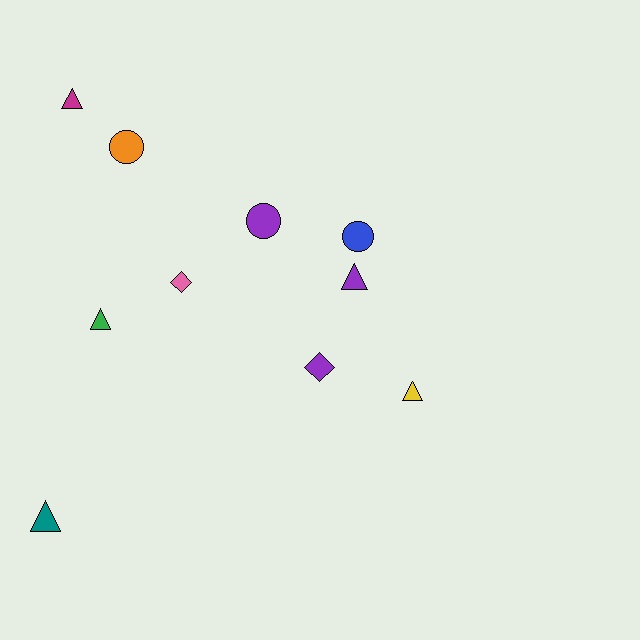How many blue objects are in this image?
There is 1 blue object.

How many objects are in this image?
There are 10 objects.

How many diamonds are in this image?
There are 2 diamonds.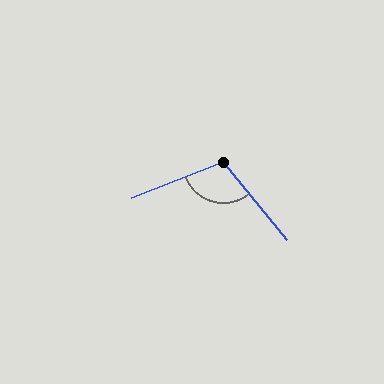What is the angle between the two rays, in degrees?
Approximately 108 degrees.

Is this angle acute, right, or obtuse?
It is obtuse.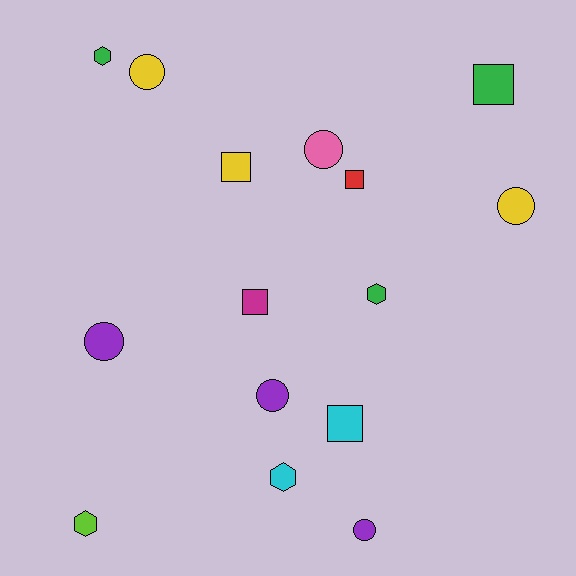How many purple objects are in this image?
There are 3 purple objects.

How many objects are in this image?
There are 15 objects.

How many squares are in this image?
There are 5 squares.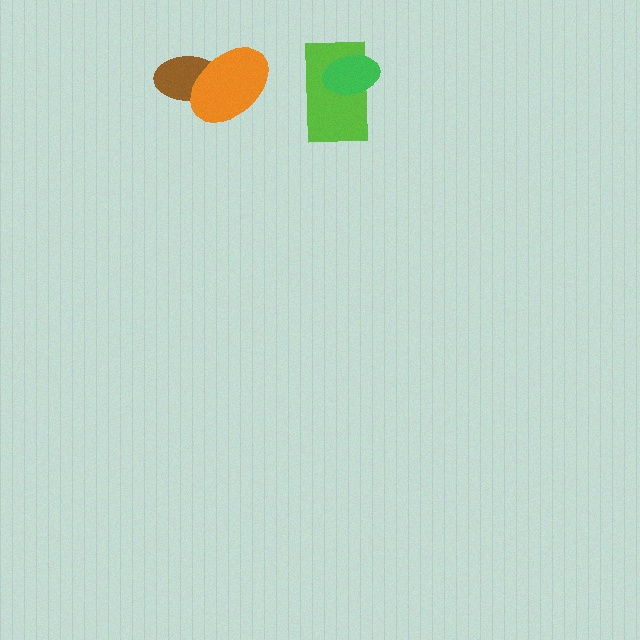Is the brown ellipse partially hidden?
Yes, it is partially covered by another shape.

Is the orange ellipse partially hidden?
No, no other shape covers it.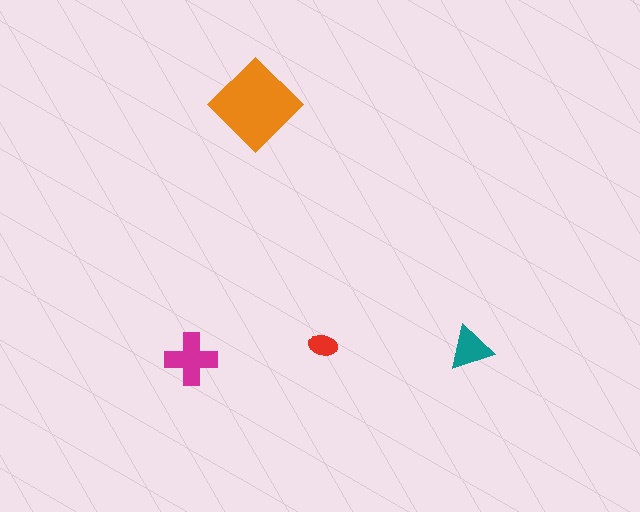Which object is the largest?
The orange diamond.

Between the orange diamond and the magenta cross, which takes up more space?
The orange diamond.